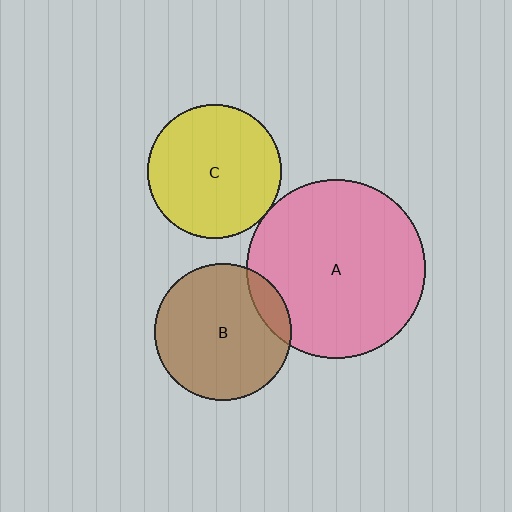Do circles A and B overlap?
Yes.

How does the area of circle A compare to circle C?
Approximately 1.8 times.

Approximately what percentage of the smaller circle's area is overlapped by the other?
Approximately 10%.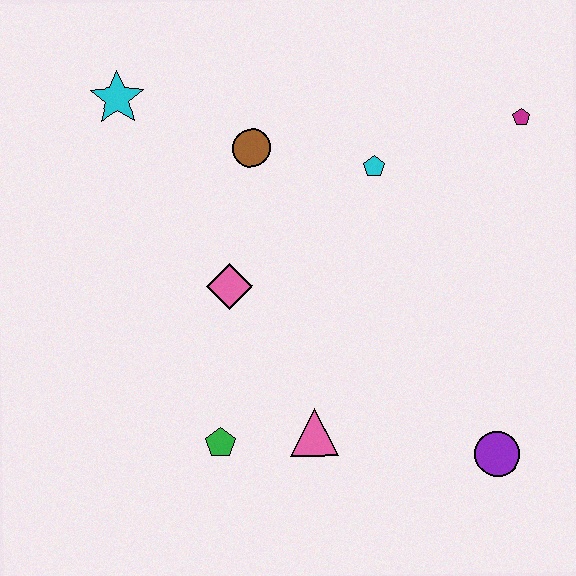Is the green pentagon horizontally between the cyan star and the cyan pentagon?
Yes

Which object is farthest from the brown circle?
The purple circle is farthest from the brown circle.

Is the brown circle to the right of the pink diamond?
Yes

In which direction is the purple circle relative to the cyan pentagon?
The purple circle is below the cyan pentagon.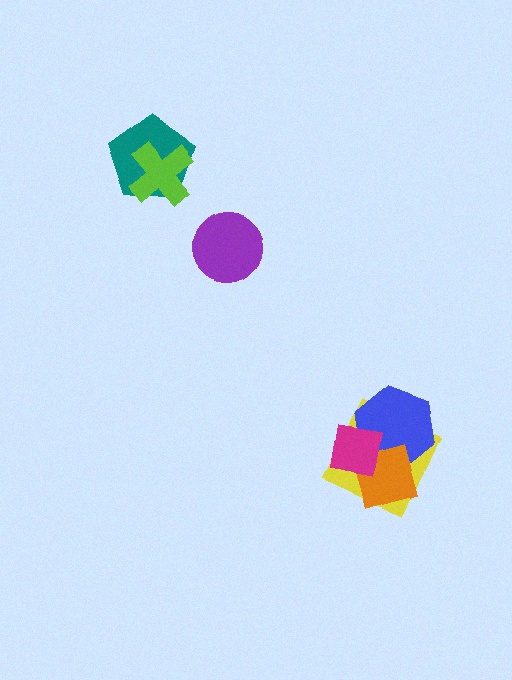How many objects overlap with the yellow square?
3 objects overlap with the yellow square.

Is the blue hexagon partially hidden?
Yes, it is partially covered by another shape.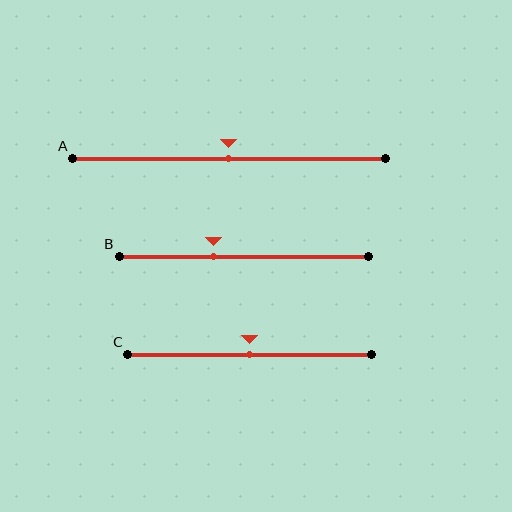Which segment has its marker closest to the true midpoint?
Segment A has its marker closest to the true midpoint.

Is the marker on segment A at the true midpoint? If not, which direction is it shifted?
Yes, the marker on segment A is at the true midpoint.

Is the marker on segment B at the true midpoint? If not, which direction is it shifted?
No, the marker on segment B is shifted to the left by about 12% of the segment length.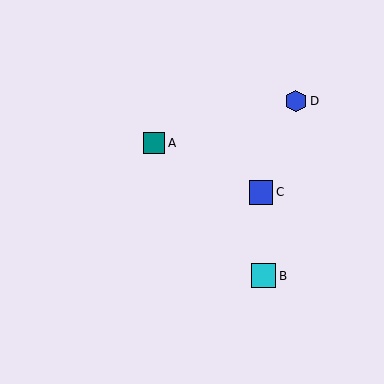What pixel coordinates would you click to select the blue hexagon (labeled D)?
Click at (296, 101) to select the blue hexagon D.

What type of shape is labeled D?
Shape D is a blue hexagon.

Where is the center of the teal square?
The center of the teal square is at (154, 143).